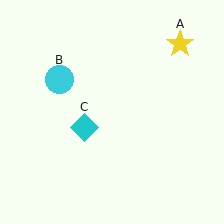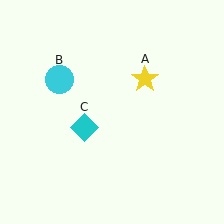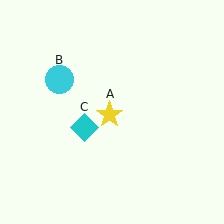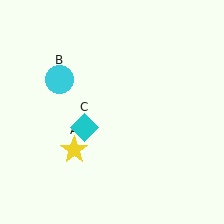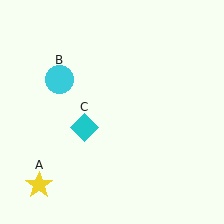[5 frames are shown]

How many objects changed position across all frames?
1 object changed position: yellow star (object A).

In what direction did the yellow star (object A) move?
The yellow star (object A) moved down and to the left.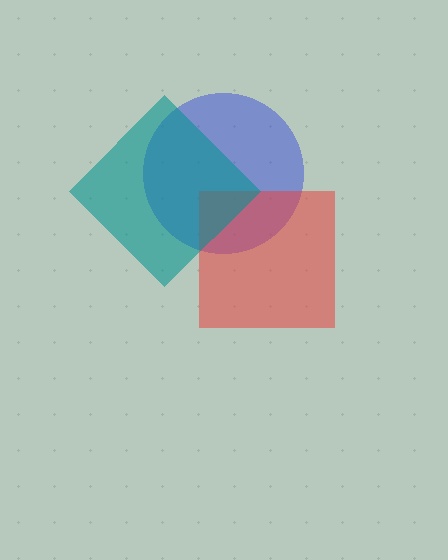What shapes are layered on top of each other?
The layered shapes are: a blue circle, a red square, a teal diamond.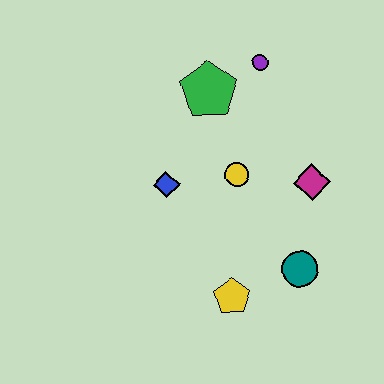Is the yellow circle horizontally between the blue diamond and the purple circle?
Yes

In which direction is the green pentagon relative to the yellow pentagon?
The green pentagon is above the yellow pentagon.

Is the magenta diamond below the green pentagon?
Yes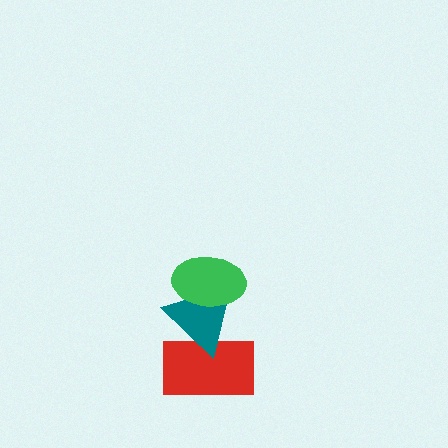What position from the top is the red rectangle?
The red rectangle is 3rd from the top.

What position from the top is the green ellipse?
The green ellipse is 1st from the top.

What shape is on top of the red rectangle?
The teal triangle is on top of the red rectangle.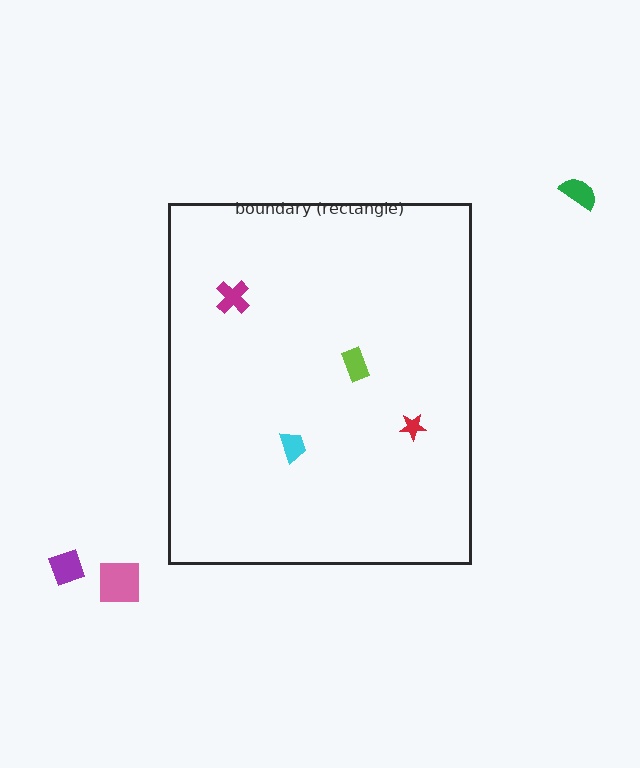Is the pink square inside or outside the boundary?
Outside.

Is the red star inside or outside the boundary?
Inside.